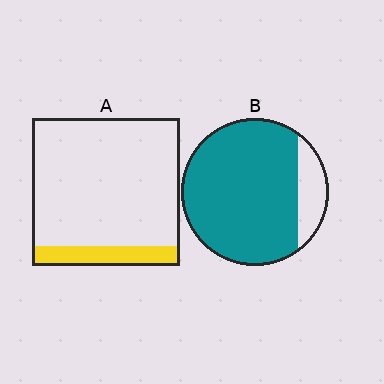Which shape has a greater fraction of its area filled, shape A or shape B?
Shape B.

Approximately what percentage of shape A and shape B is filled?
A is approximately 15% and B is approximately 85%.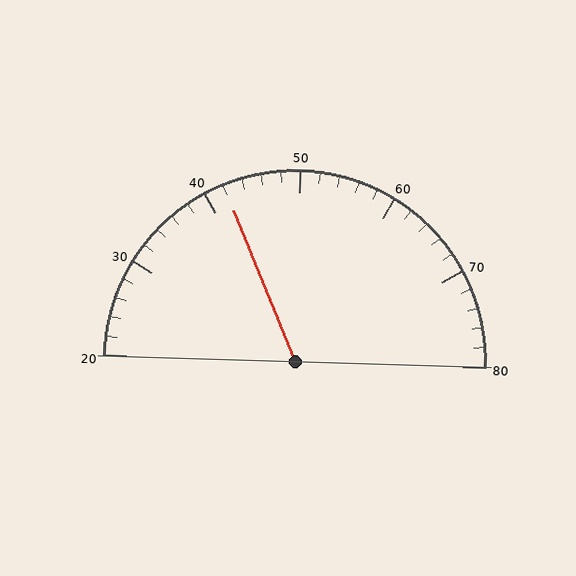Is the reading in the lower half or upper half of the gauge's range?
The reading is in the lower half of the range (20 to 80).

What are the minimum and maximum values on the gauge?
The gauge ranges from 20 to 80.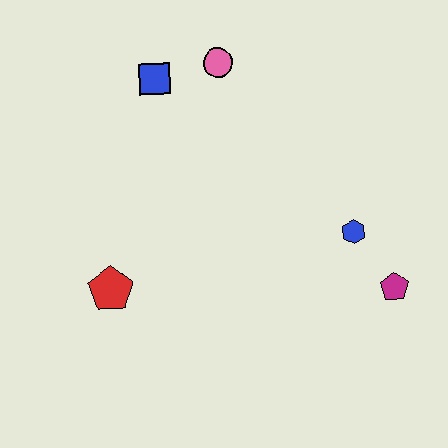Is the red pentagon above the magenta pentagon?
Yes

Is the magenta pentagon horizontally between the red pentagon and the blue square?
No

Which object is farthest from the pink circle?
The magenta pentagon is farthest from the pink circle.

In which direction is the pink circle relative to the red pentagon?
The pink circle is above the red pentagon.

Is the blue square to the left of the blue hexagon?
Yes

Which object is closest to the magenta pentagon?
The blue hexagon is closest to the magenta pentagon.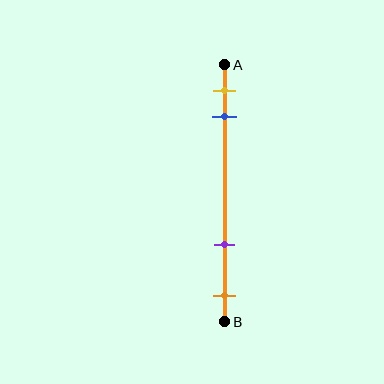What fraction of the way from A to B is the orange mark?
The orange mark is approximately 90% (0.9) of the way from A to B.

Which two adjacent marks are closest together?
The yellow and blue marks are the closest adjacent pair.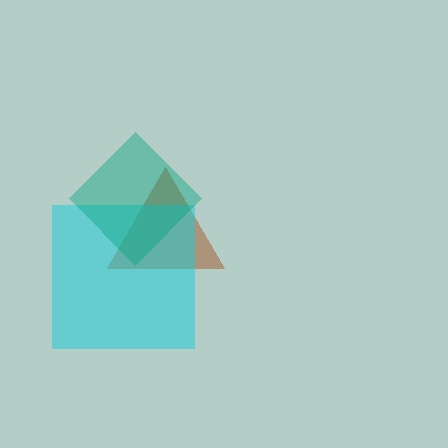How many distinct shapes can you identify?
There are 3 distinct shapes: a brown triangle, a cyan square, a teal diamond.